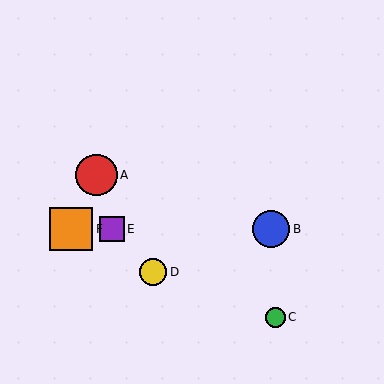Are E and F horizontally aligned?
Yes, both are at y≈229.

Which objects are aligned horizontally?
Objects B, E, F are aligned horizontally.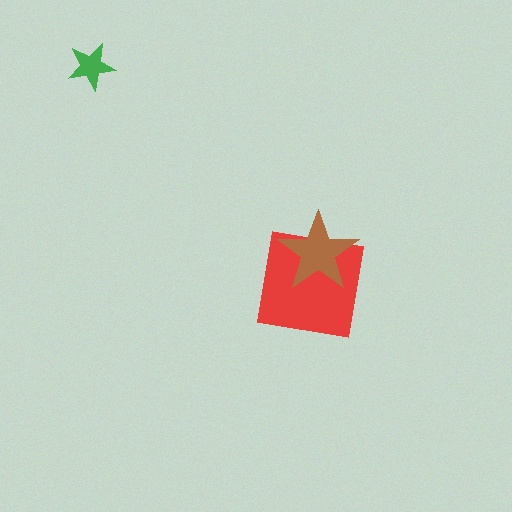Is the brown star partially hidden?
No, no other shape covers it.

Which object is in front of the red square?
The brown star is in front of the red square.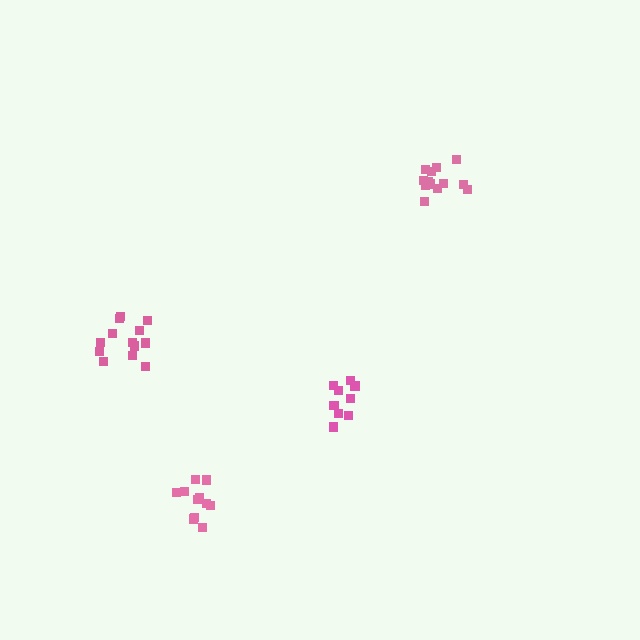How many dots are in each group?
Group 1: 13 dots, Group 2: 13 dots, Group 3: 9 dots, Group 4: 11 dots (46 total).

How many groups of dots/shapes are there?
There are 4 groups.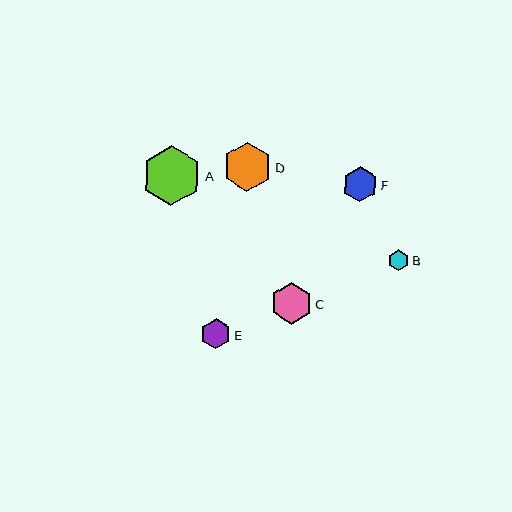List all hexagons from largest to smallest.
From largest to smallest: A, D, C, F, E, B.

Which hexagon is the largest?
Hexagon A is the largest with a size of approximately 60 pixels.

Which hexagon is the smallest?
Hexagon B is the smallest with a size of approximately 21 pixels.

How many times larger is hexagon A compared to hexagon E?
Hexagon A is approximately 2.0 times the size of hexagon E.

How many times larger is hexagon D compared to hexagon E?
Hexagon D is approximately 1.6 times the size of hexagon E.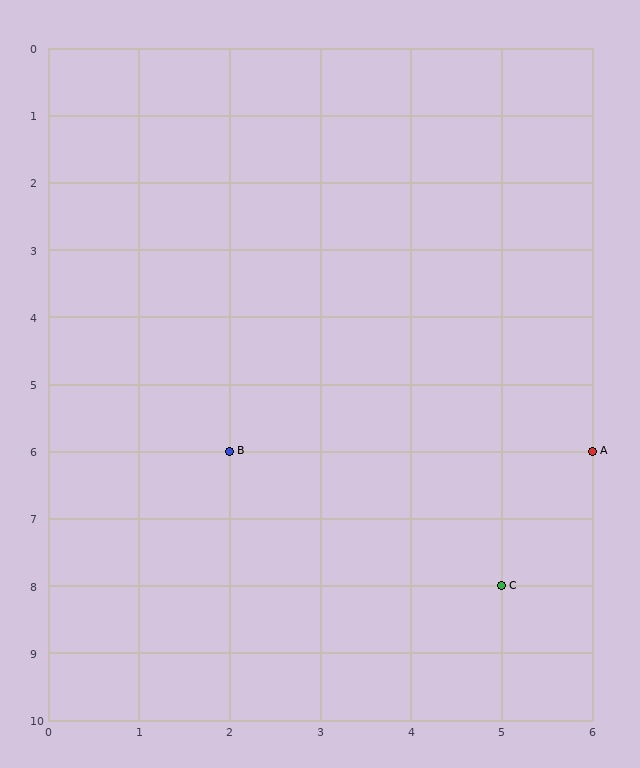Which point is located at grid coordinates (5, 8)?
Point C is at (5, 8).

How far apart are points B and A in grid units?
Points B and A are 4 columns apart.